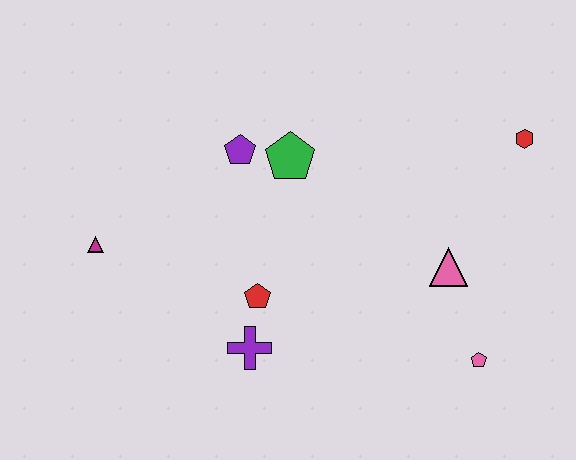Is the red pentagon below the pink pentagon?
No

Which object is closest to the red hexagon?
The pink triangle is closest to the red hexagon.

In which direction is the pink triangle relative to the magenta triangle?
The pink triangle is to the right of the magenta triangle.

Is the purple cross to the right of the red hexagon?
No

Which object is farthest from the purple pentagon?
The pink pentagon is farthest from the purple pentagon.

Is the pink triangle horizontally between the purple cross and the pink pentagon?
Yes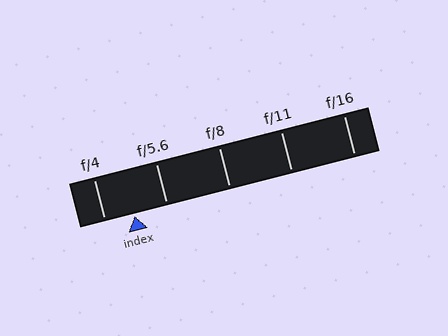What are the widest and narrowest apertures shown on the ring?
The widest aperture shown is f/4 and the narrowest is f/16.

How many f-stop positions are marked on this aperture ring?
There are 5 f-stop positions marked.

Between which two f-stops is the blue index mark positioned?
The index mark is between f/4 and f/5.6.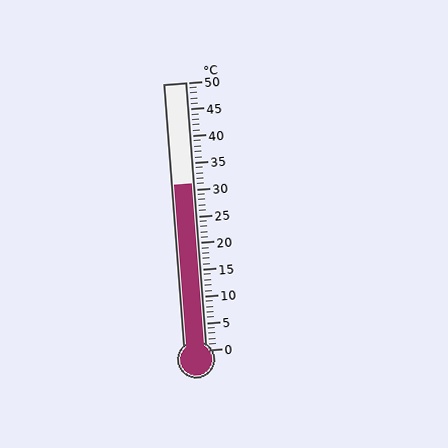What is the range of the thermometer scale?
The thermometer scale ranges from 0°C to 50°C.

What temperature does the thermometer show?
The thermometer shows approximately 31°C.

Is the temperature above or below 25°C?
The temperature is above 25°C.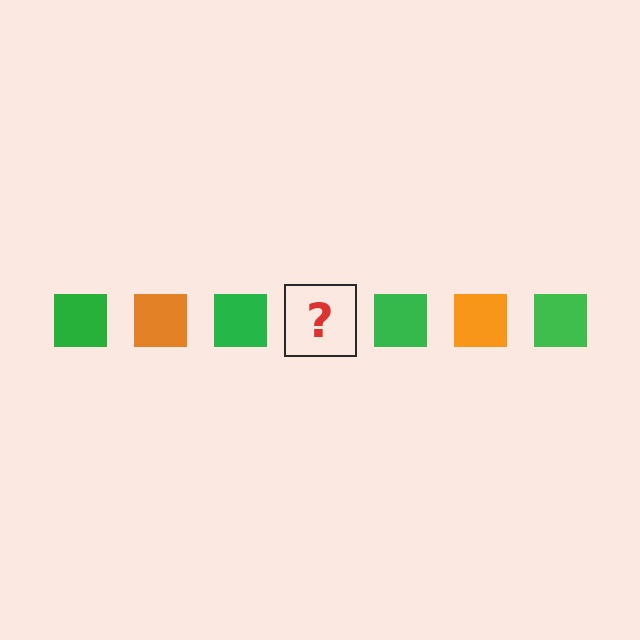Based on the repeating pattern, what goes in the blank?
The blank should be an orange square.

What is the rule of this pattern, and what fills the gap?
The rule is that the pattern cycles through green, orange squares. The gap should be filled with an orange square.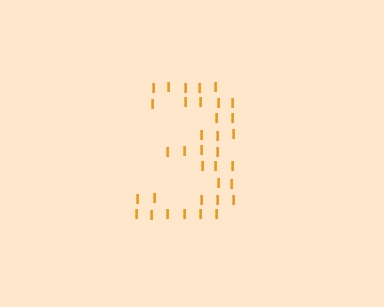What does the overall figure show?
The overall figure shows the digit 3.